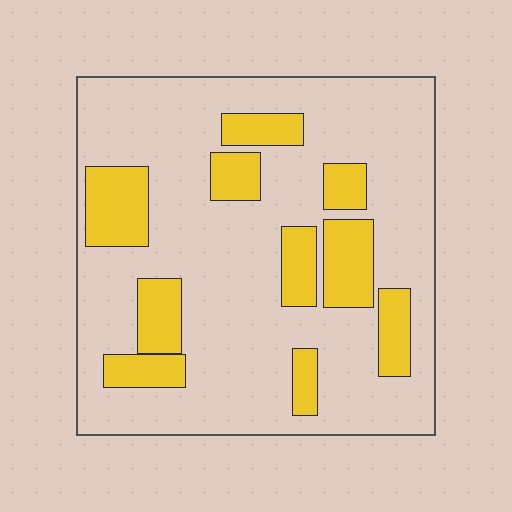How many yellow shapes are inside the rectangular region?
10.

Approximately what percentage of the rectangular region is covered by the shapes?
Approximately 25%.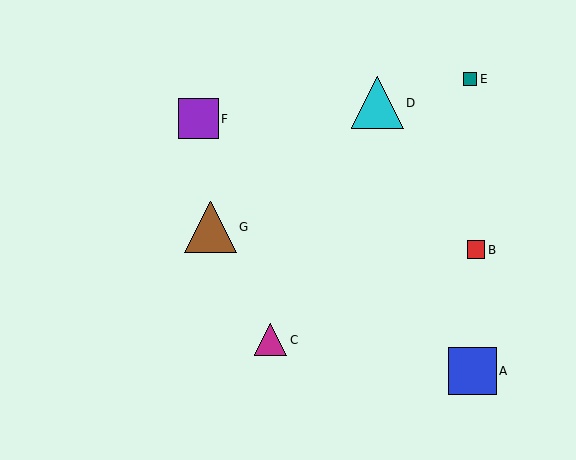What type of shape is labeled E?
Shape E is a teal square.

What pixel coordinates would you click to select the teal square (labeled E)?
Click at (470, 79) to select the teal square E.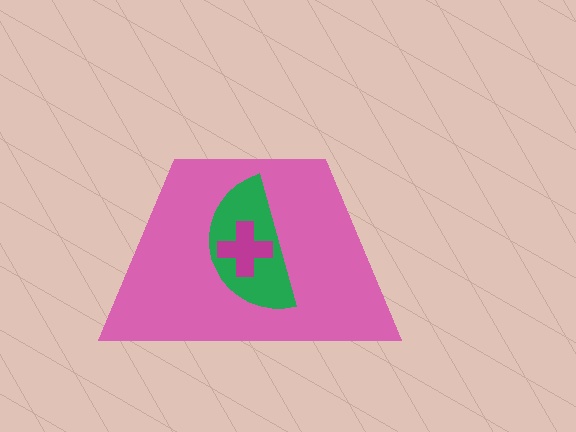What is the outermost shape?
The pink trapezoid.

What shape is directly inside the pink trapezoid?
The green semicircle.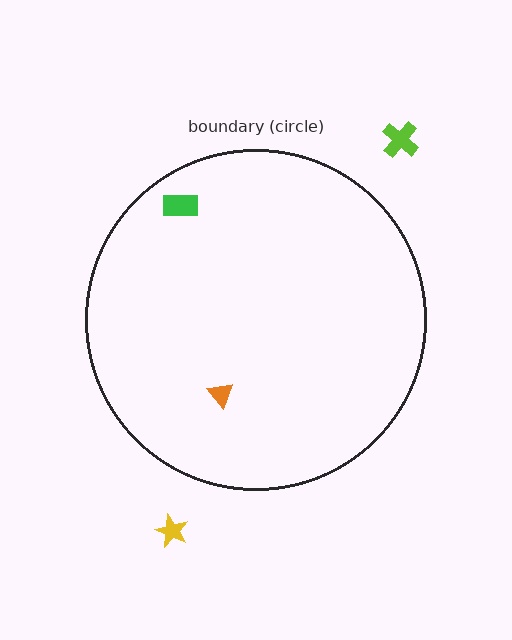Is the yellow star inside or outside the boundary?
Outside.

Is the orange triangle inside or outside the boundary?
Inside.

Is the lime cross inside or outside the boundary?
Outside.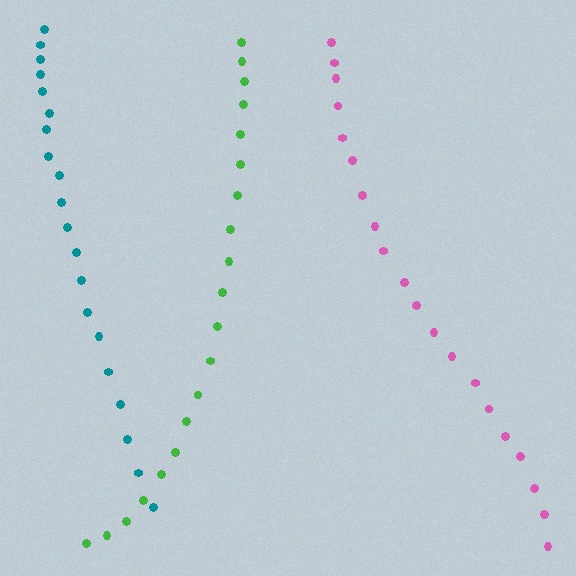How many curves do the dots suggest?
There are 3 distinct paths.